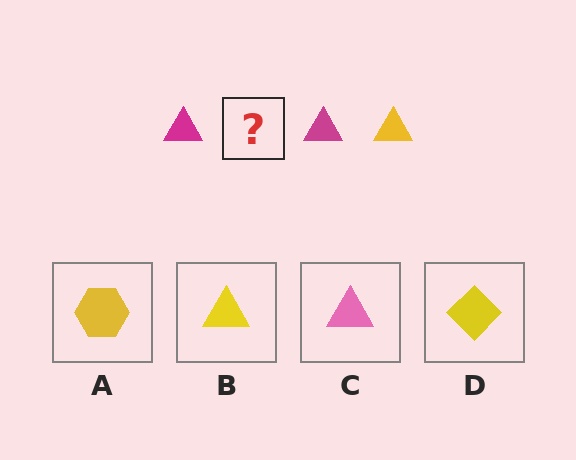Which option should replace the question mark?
Option B.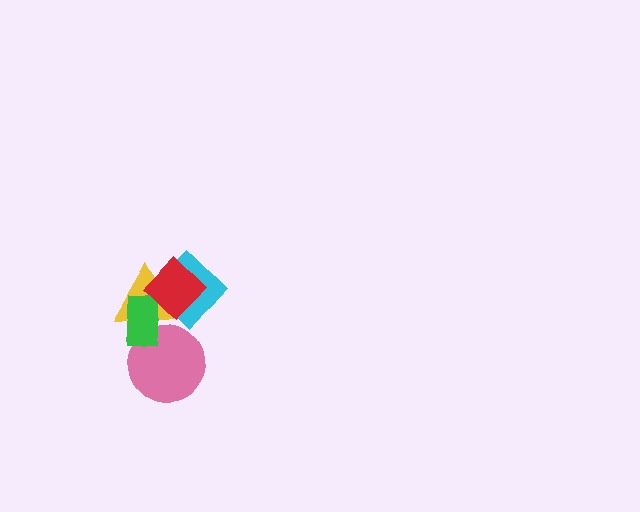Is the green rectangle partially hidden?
Yes, it is partially covered by another shape.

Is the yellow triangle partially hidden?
Yes, it is partially covered by another shape.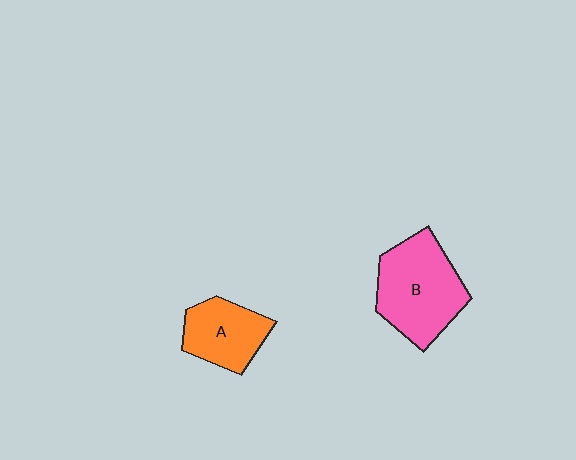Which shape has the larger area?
Shape B (pink).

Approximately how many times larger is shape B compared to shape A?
Approximately 1.5 times.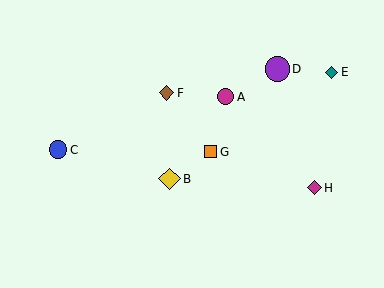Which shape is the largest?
The purple circle (labeled D) is the largest.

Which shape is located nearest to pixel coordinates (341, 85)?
The teal diamond (labeled E) at (332, 72) is nearest to that location.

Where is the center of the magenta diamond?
The center of the magenta diamond is at (314, 188).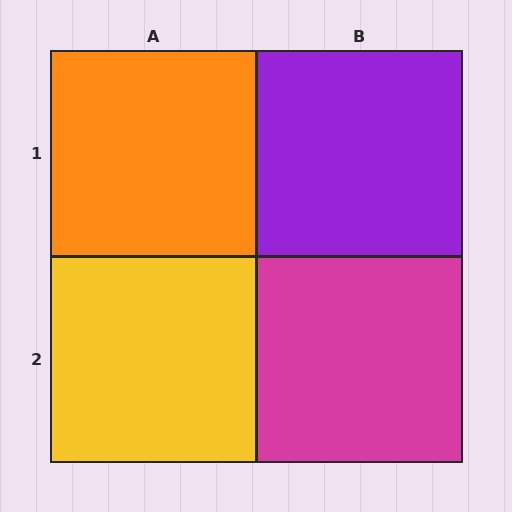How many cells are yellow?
1 cell is yellow.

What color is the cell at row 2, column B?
Magenta.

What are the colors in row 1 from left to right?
Orange, purple.